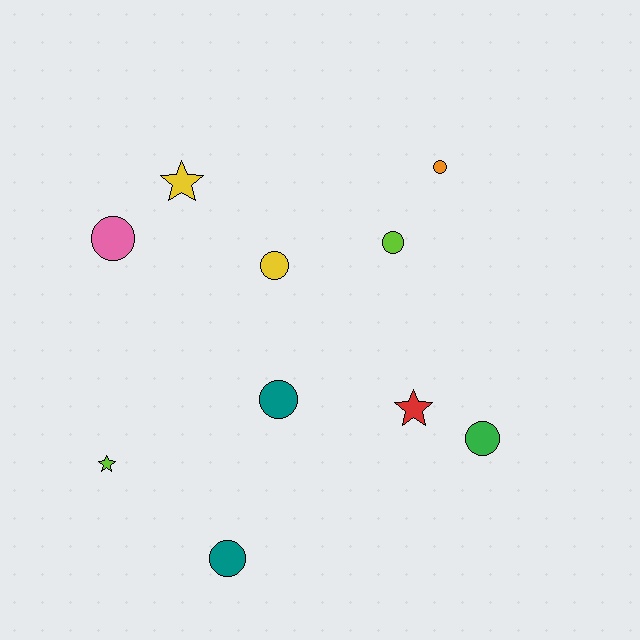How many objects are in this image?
There are 10 objects.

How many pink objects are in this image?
There is 1 pink object.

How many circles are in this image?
There are 7 circles.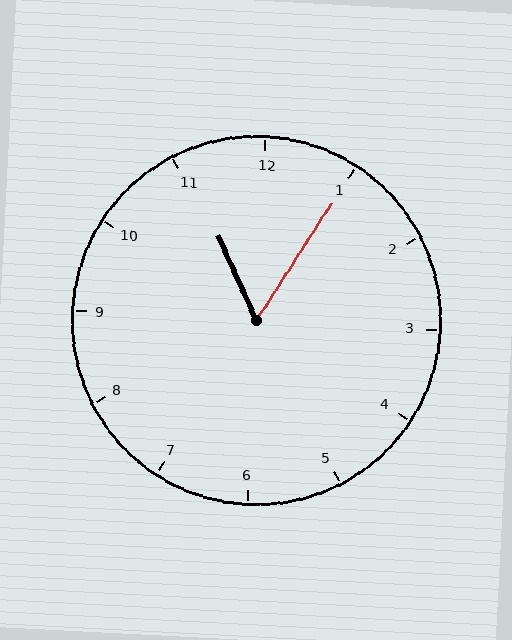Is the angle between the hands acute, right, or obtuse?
It is acute.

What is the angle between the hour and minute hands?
Approximately 58 degrees.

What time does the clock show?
11:05.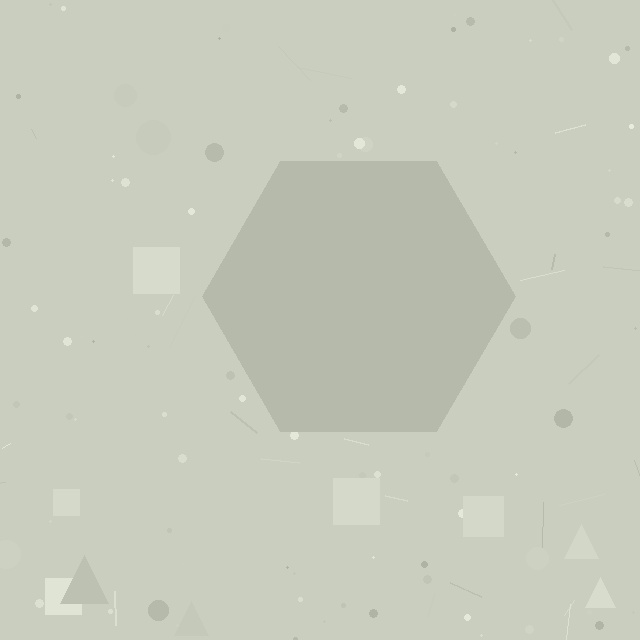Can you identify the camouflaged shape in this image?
The camouflaged shape is a hexagon.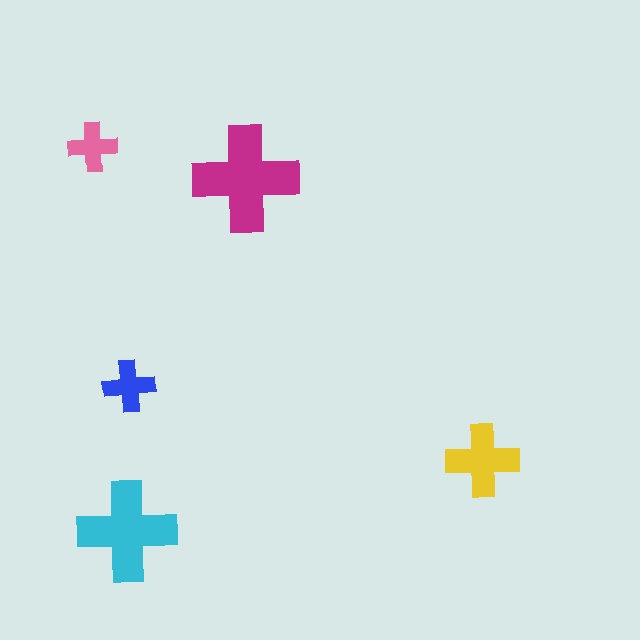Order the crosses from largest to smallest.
the magenta one, the cyan one, the yellow one, the blue one, the pink one.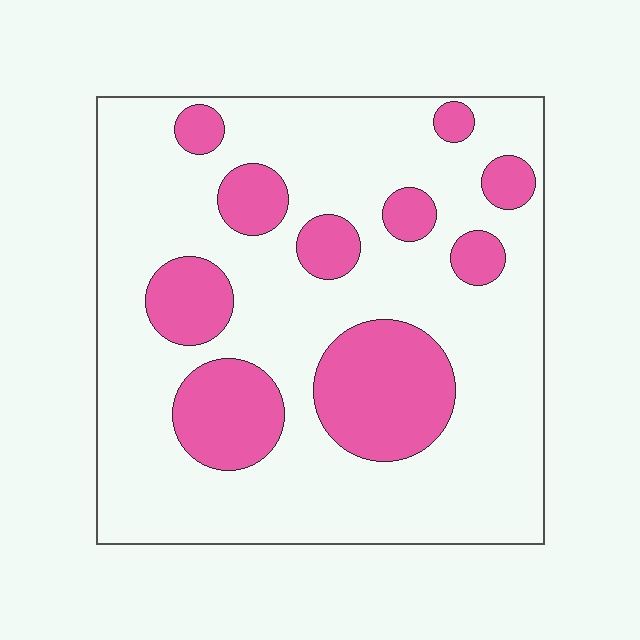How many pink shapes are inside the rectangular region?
10.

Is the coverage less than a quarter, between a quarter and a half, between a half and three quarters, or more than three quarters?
Between a quarter and a half.